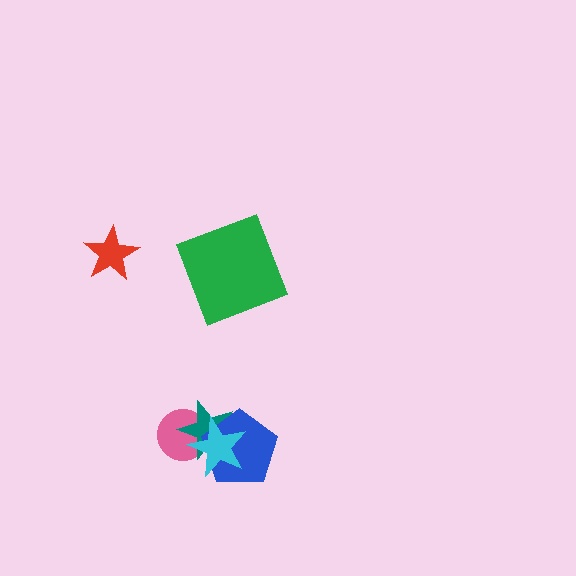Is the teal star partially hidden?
Yes, it is partially covered by another shape.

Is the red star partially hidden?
No, no other shape covers it.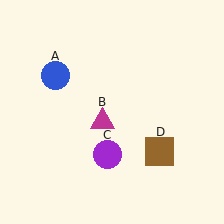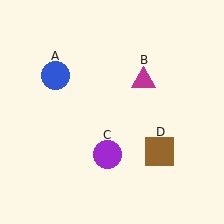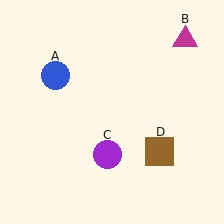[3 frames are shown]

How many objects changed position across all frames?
1 object changed position: magenta triangle (object B).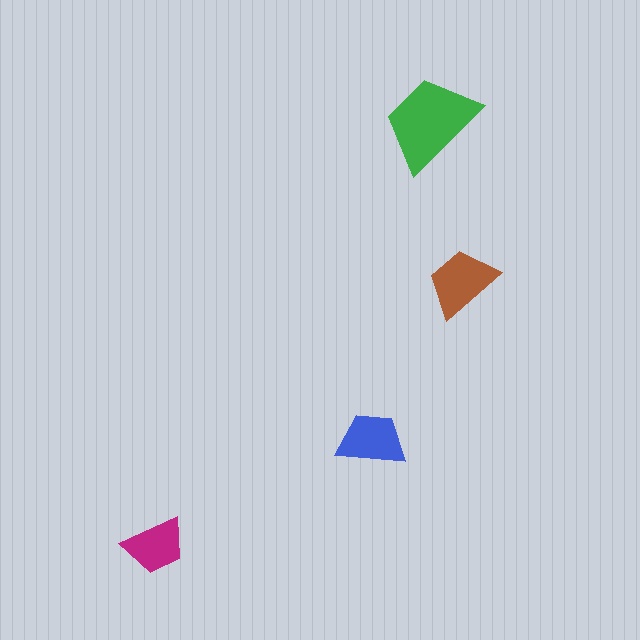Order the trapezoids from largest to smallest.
the green one, the brown one, the blue one, the magenta one.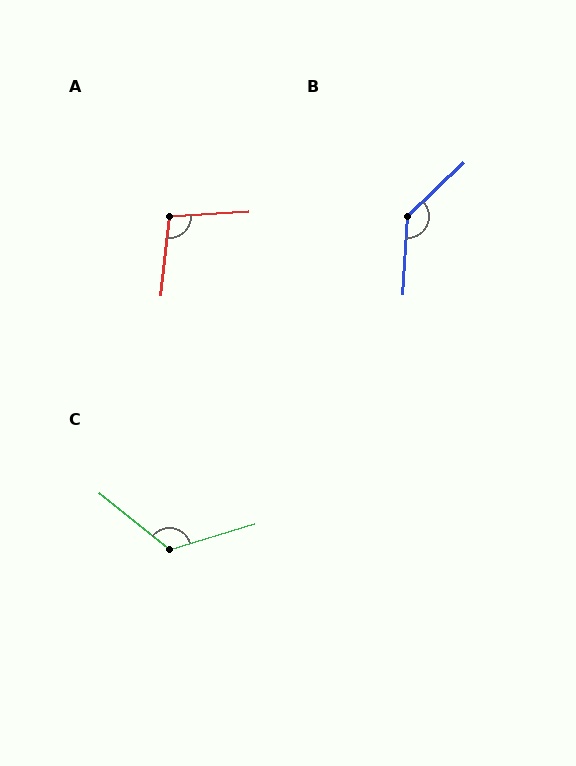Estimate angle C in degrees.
Approximately 124 degrees.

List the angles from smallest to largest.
A (99°), C (124°), B (137°).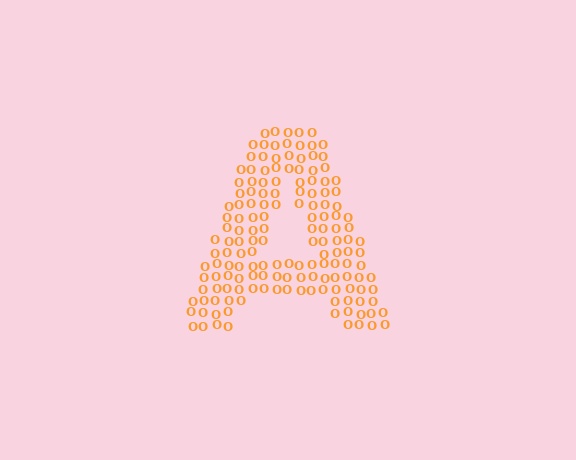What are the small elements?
The small elements are letter O's.